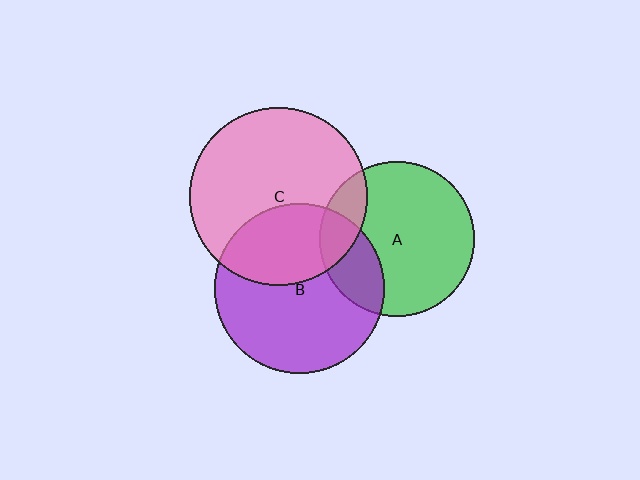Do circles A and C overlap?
Yes.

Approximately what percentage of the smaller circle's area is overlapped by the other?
Approximately 15%.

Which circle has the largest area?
Circle C (pink).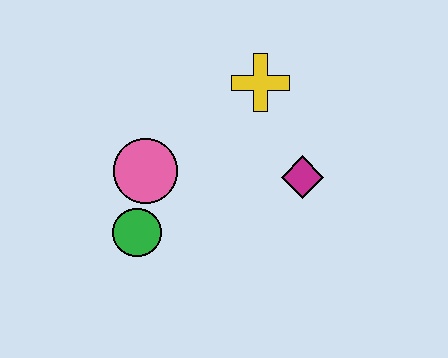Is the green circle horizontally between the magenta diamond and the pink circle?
No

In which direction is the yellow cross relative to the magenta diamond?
The yellow cross is above the magenta diamond.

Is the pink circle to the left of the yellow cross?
Yes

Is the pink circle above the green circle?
Yes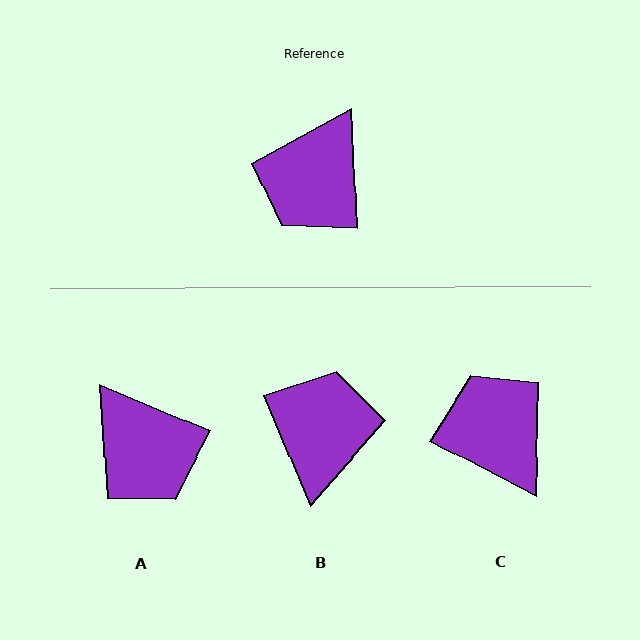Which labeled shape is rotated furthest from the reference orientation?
B, about 160 degrees away.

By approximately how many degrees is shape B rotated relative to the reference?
Approximately 160 degrees clockwise.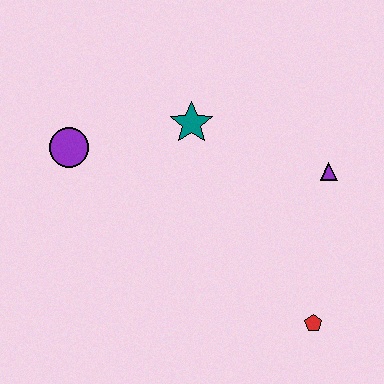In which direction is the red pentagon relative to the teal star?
The red pentagon is below the teal star.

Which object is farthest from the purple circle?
The red pentagon is farthest from the purple circle.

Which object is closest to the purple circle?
The teal star is closest to the purple circle.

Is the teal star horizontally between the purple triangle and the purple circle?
Yes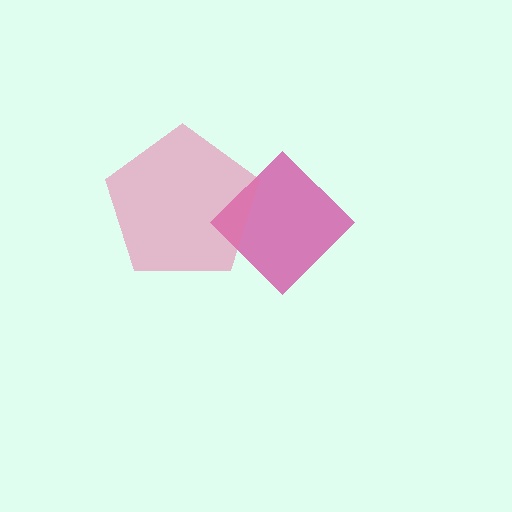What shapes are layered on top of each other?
The layered shapes are: a magenta diamond, a pink pentagon.